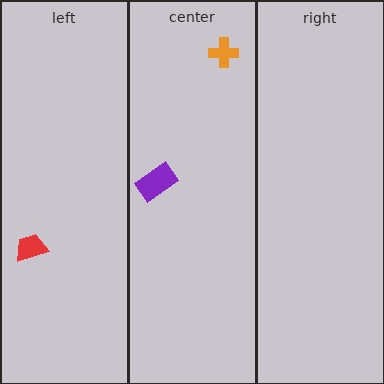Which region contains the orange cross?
The center region.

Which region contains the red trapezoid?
The left region.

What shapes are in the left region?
The red trapezoid.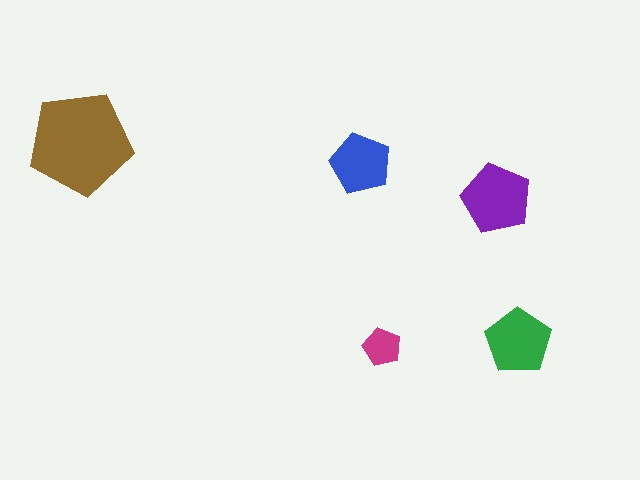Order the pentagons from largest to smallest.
the brown one, the purple one, the green one, the blue one, the magenta one.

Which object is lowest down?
The magenta pentagon is bottommost.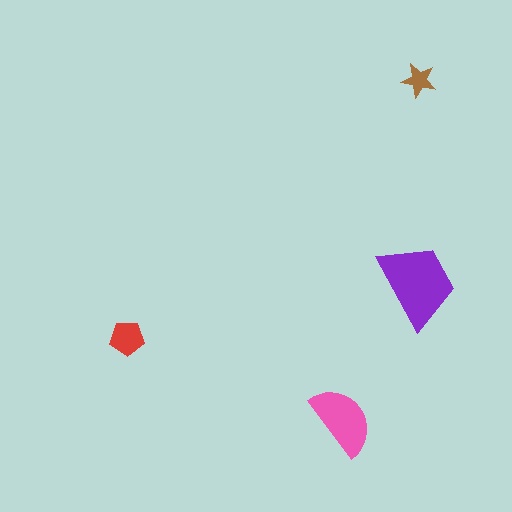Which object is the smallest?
The brown star.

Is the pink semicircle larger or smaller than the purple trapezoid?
Smaller.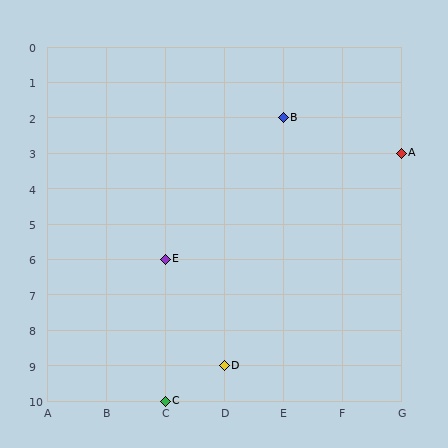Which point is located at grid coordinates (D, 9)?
Point D is at (D, 9).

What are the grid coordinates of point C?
Point C is at grid coordinates (C, 10).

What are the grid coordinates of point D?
Point D is at grid coordinates (D, 9).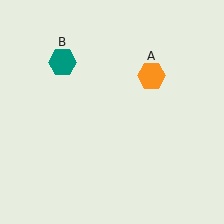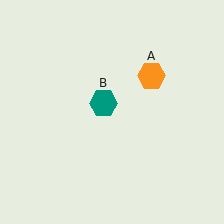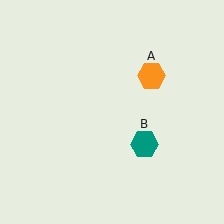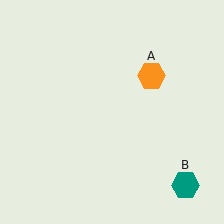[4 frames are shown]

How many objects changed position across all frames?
1 object changed position: teal hexagon (object B).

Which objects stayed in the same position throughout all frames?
Orange hexagon (object A) remained stationary.